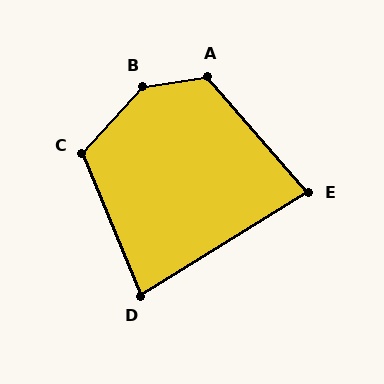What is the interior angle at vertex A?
Approximately 122 degrees (obtuse).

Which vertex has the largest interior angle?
B, at approximately 141 degrees.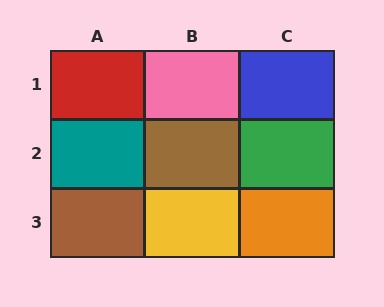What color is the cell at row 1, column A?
Red.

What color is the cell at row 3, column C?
Orange.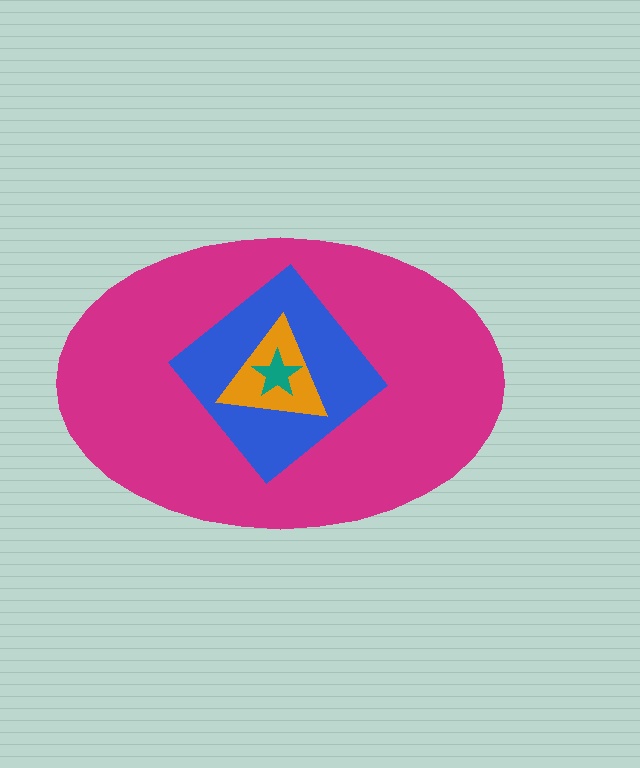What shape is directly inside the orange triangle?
The teal star.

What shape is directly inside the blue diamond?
The orange triangle.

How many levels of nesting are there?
4.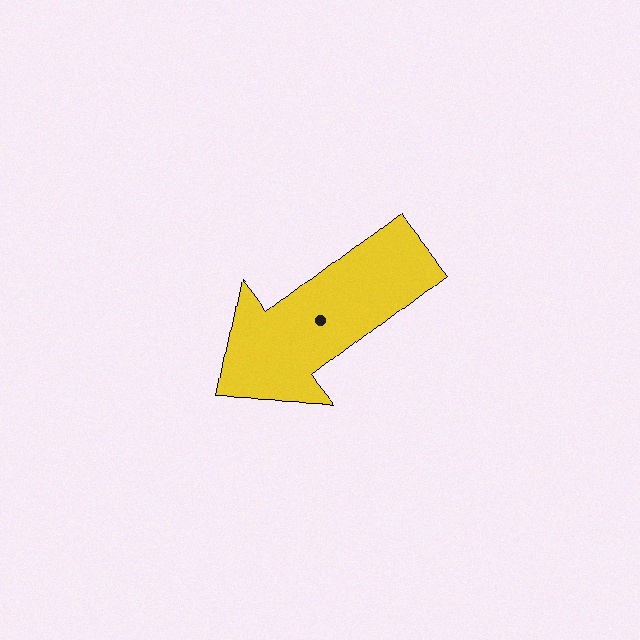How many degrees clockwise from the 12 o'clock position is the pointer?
Approximately 232 degrees.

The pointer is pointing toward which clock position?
Roughly 8 o'clock.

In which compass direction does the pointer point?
Southwest.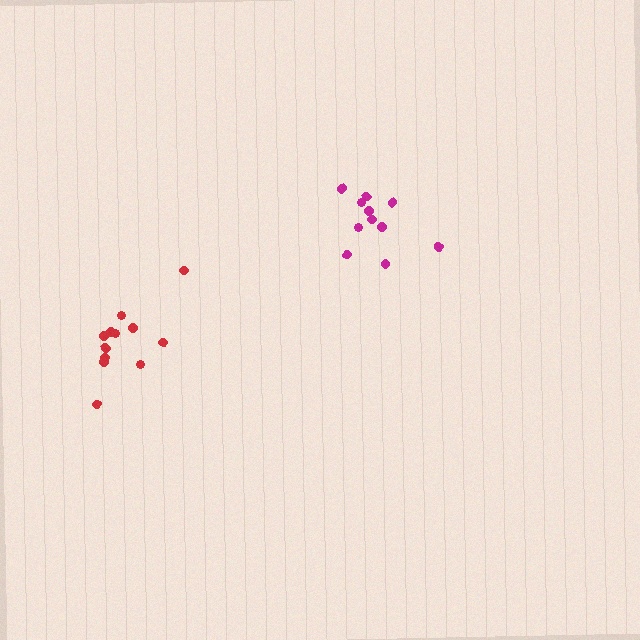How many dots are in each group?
Group 1: 11 dots, Group 2: 12 dots (23 total).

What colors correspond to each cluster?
The clusters are colored: magenta, red.